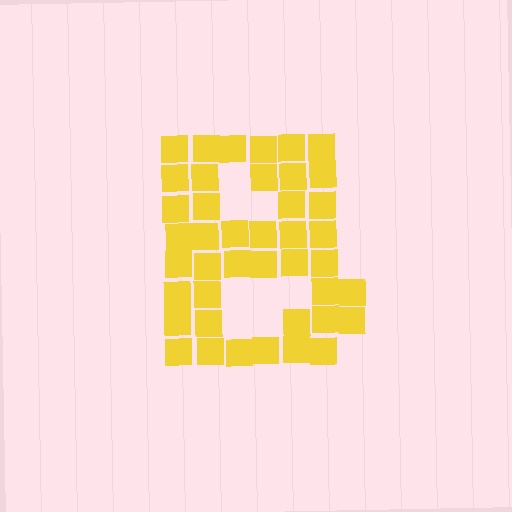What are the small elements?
The small elements are squares.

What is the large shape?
The large shape is the letter B.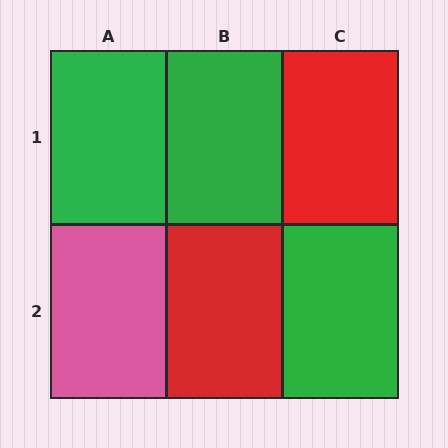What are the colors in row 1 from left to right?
Green, green, red.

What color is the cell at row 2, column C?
Green.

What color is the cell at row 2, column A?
Pink.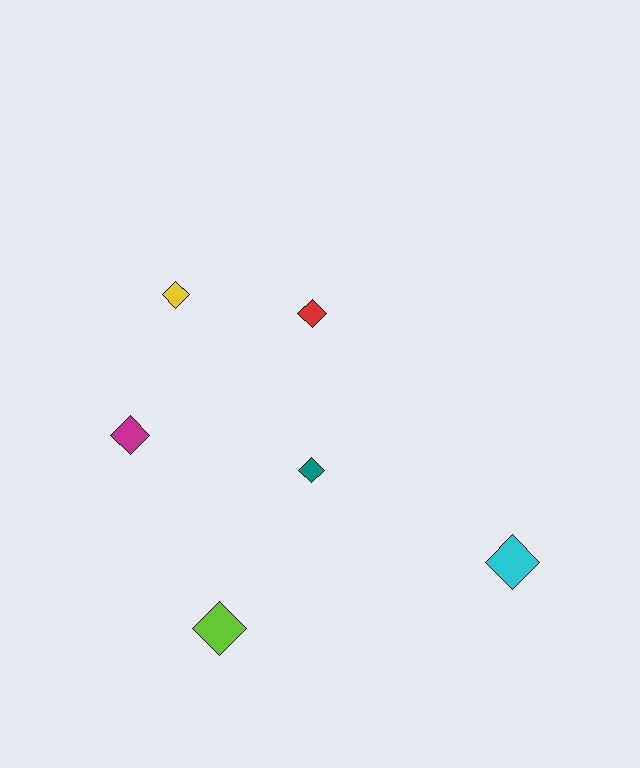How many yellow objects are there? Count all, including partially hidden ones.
There is 1 yellow object.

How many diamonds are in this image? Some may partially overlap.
There are 6 diamonds.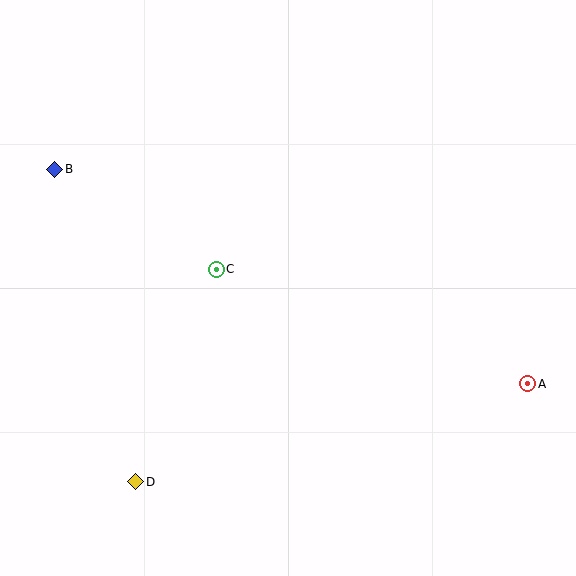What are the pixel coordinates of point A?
Point A is at (528, 384).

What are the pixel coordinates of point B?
Point B is at (55, 169).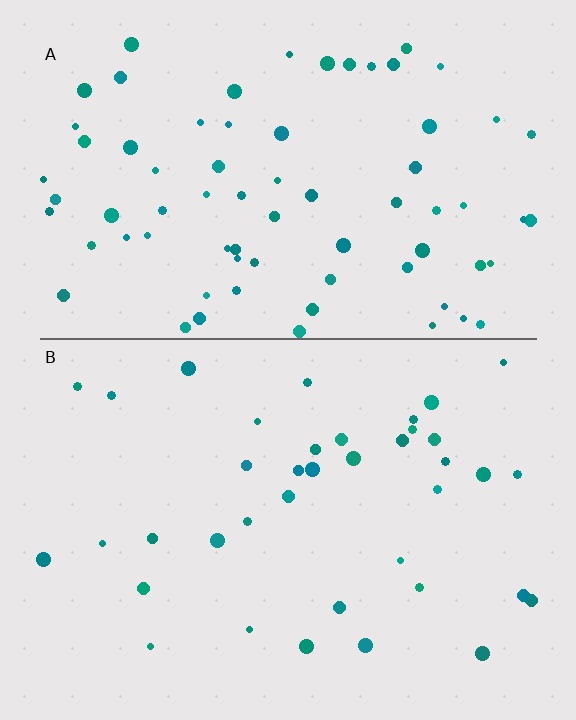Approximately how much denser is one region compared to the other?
Approximately 1.9× — region A over region B.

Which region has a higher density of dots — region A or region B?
A (the top).